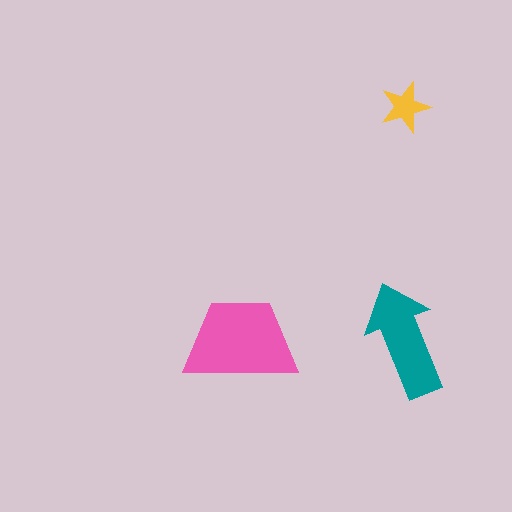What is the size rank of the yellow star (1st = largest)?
3rd.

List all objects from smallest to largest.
The yellow star, the teal arrow, the pink trapezoid.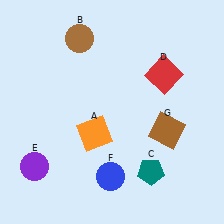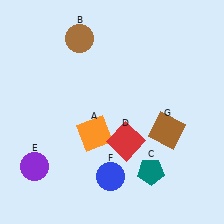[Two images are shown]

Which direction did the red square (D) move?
The red square (D) moved down.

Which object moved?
The red square (D) moved down.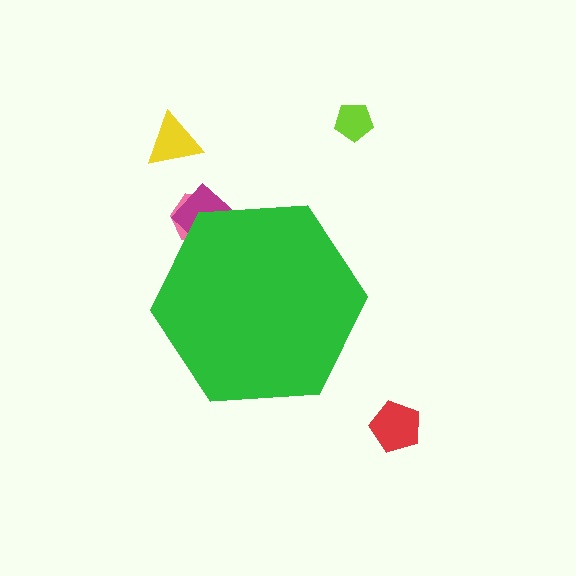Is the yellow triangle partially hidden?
No, the yellow triangle is fully visible.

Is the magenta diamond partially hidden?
Yes, the magenta diamond is partially hidden behind the green hexagon.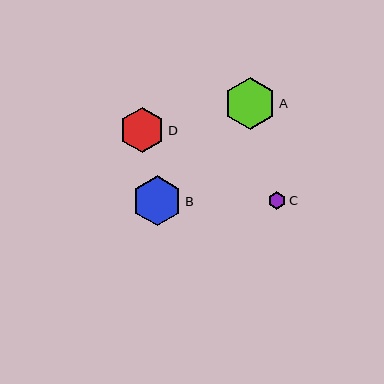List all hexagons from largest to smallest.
From largest to smallest: A, B, D, C.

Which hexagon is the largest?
Hexagon A is the largest with a size of approximately 52 pixels.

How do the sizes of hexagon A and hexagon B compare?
Hexagon A and hexagon B are approximately the same size.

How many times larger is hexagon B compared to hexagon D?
Hexagon B is approximately 1.1 times the size of hexagon D.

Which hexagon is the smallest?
Hexagon C is the smallest with a size of approximately 18 pixels.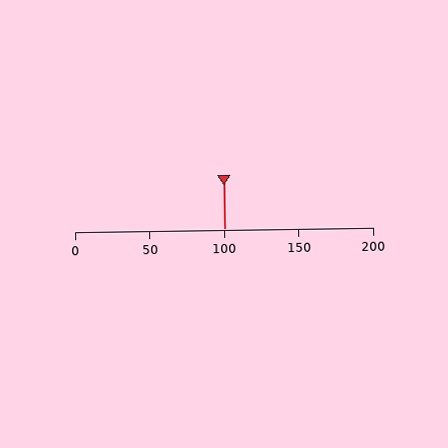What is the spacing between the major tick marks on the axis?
The major ticks are spaced 50 apart.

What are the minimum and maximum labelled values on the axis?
The axis runs from 0 to 200.